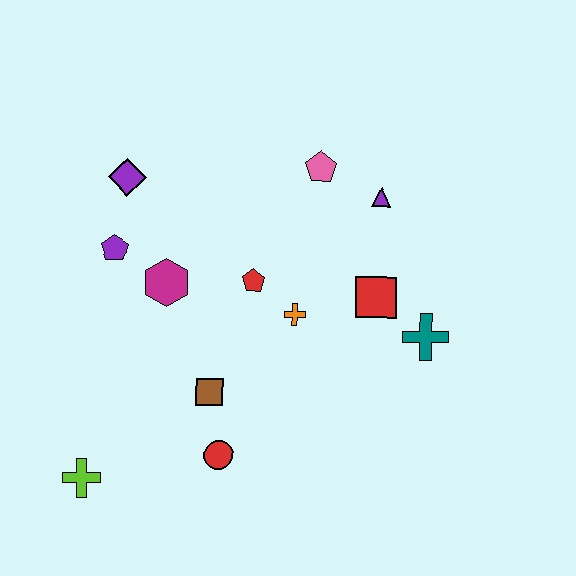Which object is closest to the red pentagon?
The orange cross is closest to the red pentagon.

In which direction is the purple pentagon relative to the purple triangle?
The purple pentagon is to the left of the purple triangle.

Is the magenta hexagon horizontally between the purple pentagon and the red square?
Yes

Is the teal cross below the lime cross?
No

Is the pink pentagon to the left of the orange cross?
No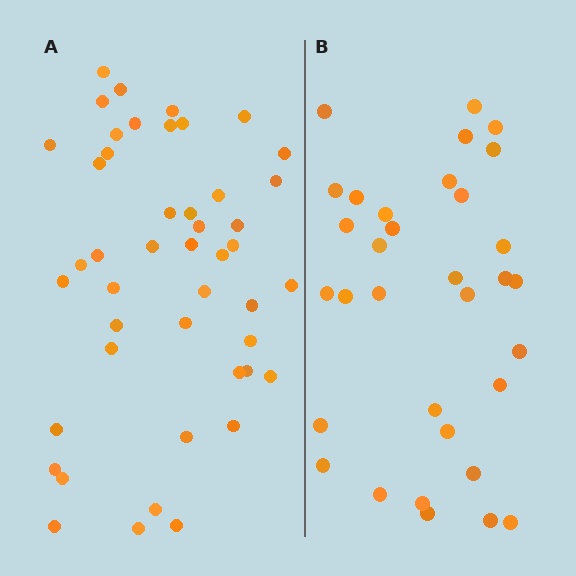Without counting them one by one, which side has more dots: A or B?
Region A (the left region) has more dots.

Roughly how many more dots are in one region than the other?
Region A has approximately 15 more dots than region B.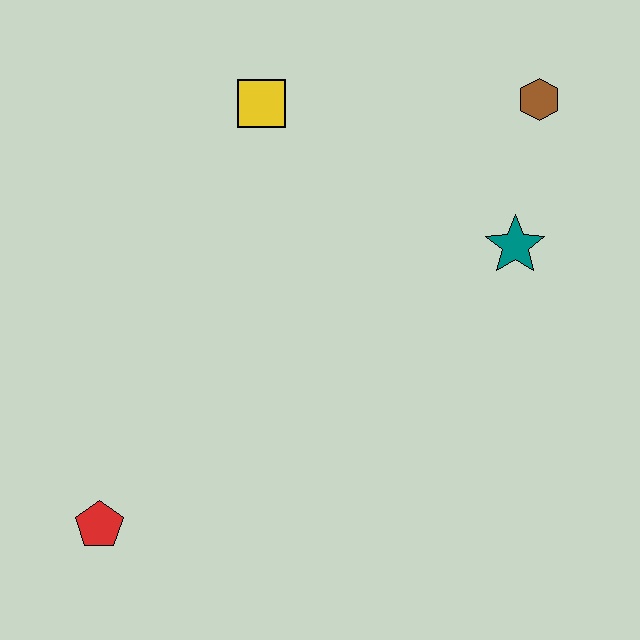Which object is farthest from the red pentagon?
The brown hexagon is farthest from the red pentagon.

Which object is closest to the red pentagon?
The yellow square is closest to the red pentagon.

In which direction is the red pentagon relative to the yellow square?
The red pentagon is below the yellow square.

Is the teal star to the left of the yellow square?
No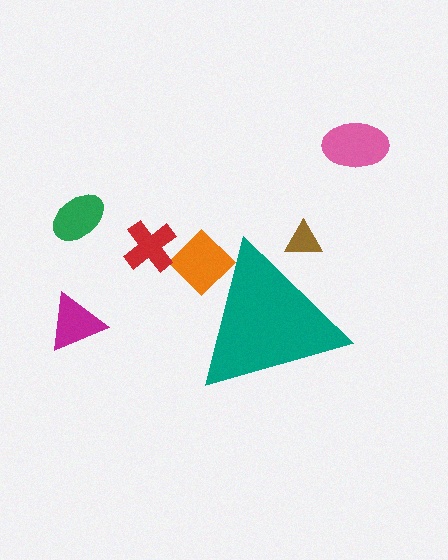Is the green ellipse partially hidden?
No, the green ellipse is fully visible.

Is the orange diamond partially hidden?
Yes, the orange diamond is partially hidden behind the teal triangle.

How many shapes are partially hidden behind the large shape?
2 shapes are partially hidden.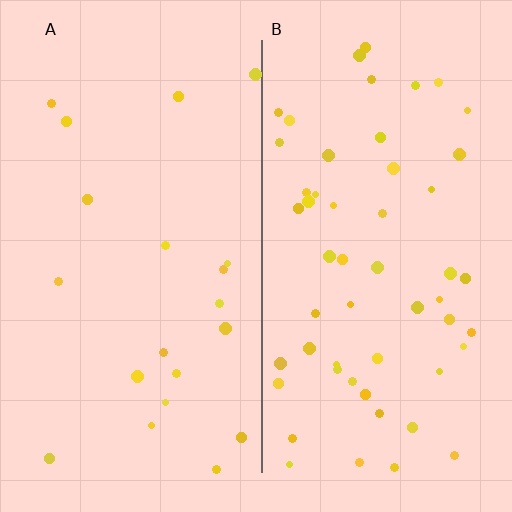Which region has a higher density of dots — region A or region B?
B (the right).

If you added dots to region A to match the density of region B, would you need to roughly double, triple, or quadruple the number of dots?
Approximately triple.